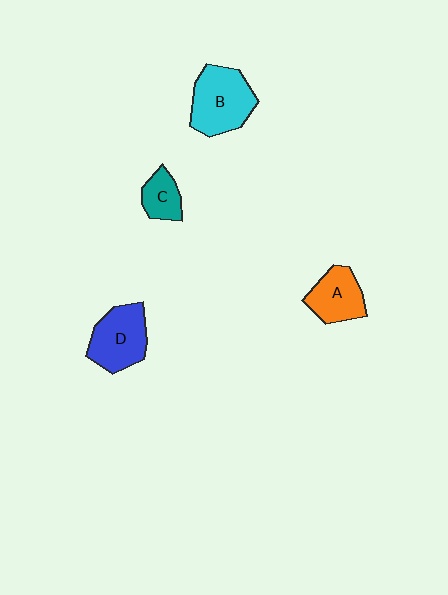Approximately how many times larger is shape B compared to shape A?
Approximately 1.4 times.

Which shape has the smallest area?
Shape C (teal).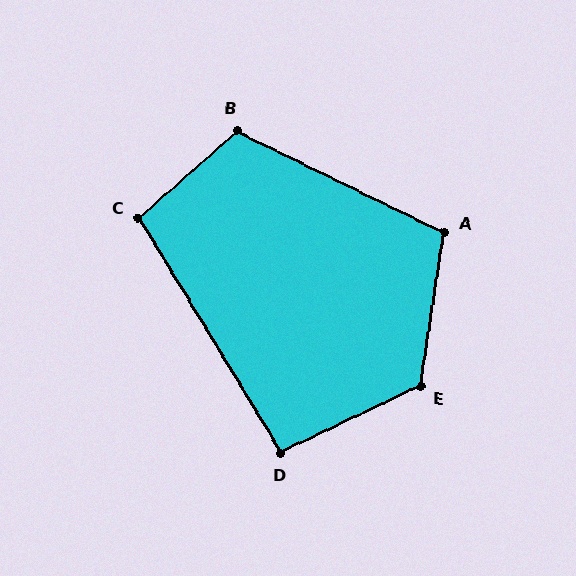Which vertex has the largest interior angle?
E, at approximately 124 degrees.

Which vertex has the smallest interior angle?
D, at approximately 96 degrees.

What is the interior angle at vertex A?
Approximately 108 degrees (obtuse).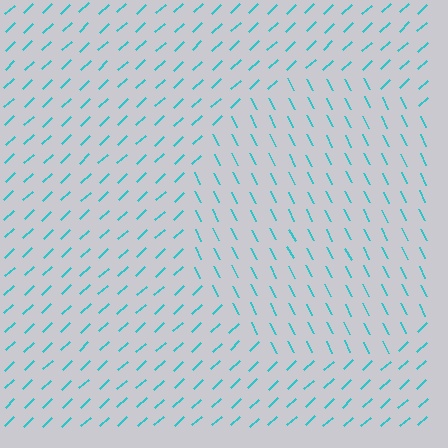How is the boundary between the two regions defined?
The boundary is defined purely by a change in line orientation (approximately 73 degrees difference). All lines are the same color and thickness.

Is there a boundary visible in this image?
Yes, there is a texture boundary formed by a change in line orientation.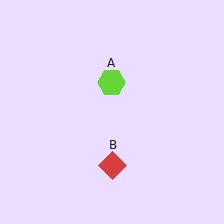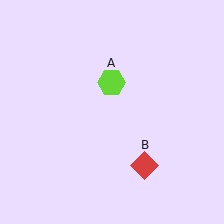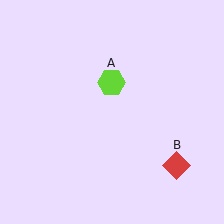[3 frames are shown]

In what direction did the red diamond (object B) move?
The red diamond (object B) moved right.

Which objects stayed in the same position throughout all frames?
Lime hexagon (object A) remained stationary.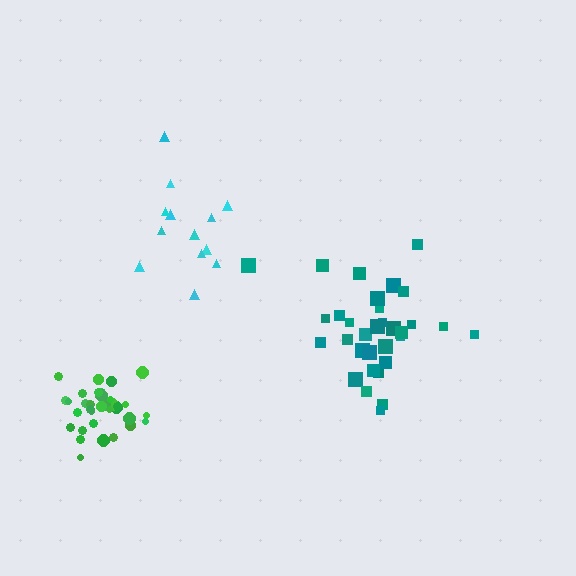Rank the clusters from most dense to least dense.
green, teal, cyan.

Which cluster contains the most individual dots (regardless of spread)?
Green (35).